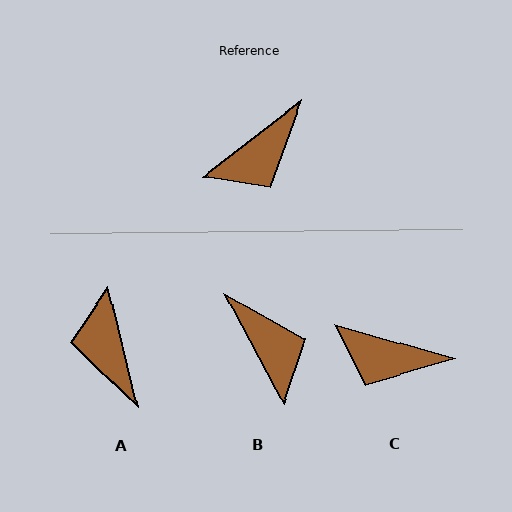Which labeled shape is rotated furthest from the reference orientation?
A, about 114 degrees away.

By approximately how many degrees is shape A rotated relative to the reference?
Approximately 114 degrees clockwise.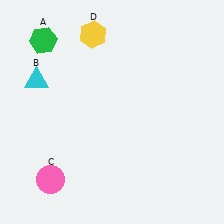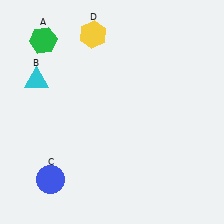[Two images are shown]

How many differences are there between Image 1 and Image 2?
There is 1 difference between the two images.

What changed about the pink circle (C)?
In Image 1, C is pink. In Image 2, it changed to blue.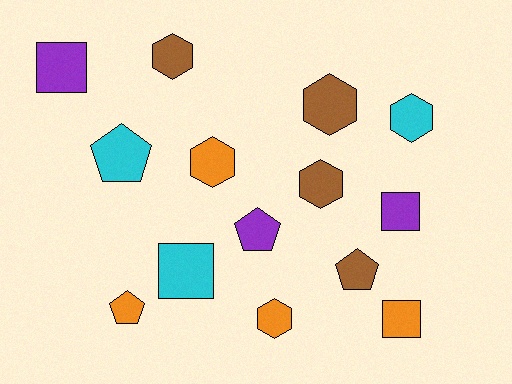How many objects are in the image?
There are 14 objects.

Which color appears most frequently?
Brown, with 4 objects.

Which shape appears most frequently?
Hexagon, with 6 objects.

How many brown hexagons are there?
There are 3 brown hexagons.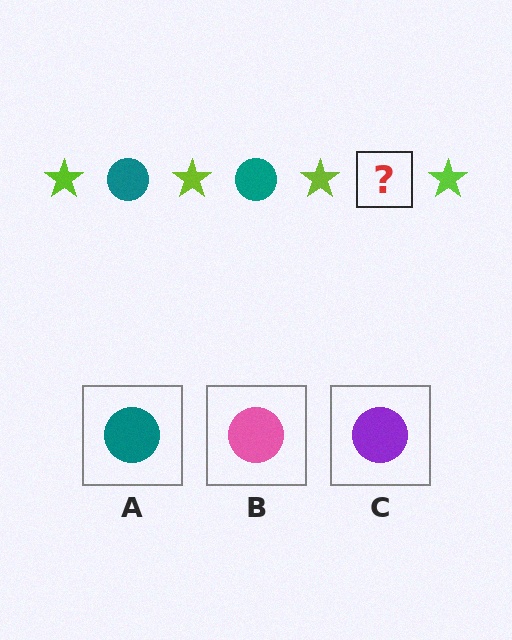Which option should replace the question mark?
Option A.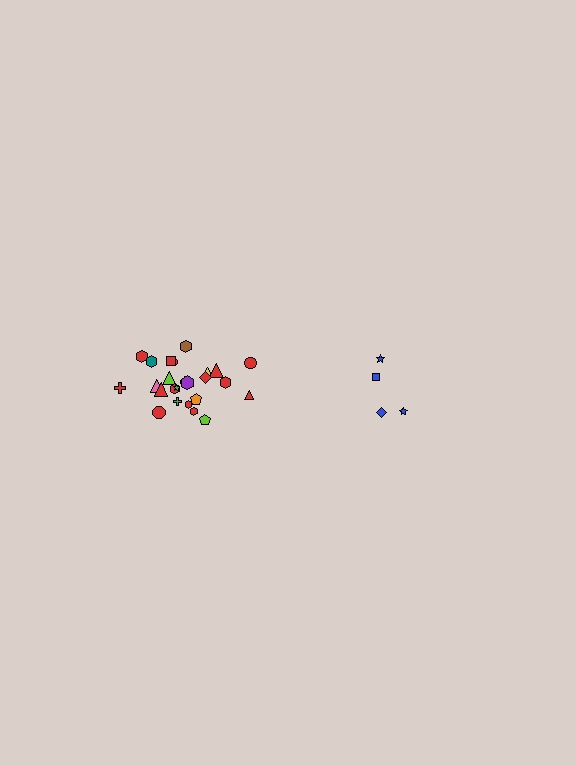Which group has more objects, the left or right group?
The left group.